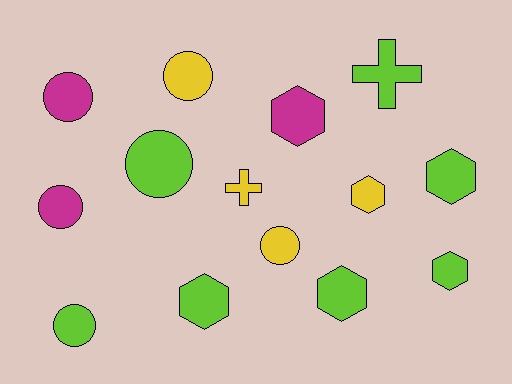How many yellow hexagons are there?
There is 1 yellow hexagon.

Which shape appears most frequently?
Hexagon, with 6 objects.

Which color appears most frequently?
Lime, with 7 objects.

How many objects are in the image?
There are 14 objects.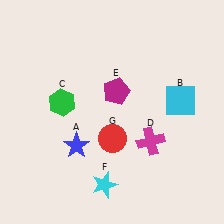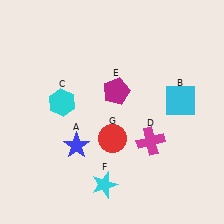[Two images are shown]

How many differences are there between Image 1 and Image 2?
There is 1 difference between the two images.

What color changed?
The hexagon (C) changed from green in Image 1 to cyan in Image 2.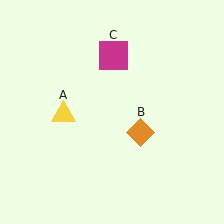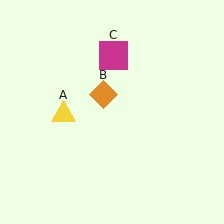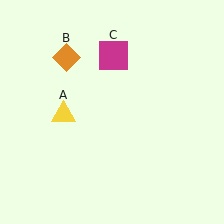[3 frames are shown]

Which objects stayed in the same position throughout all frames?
Yellow triangle (object A) and magenta square (object C) remained stationary.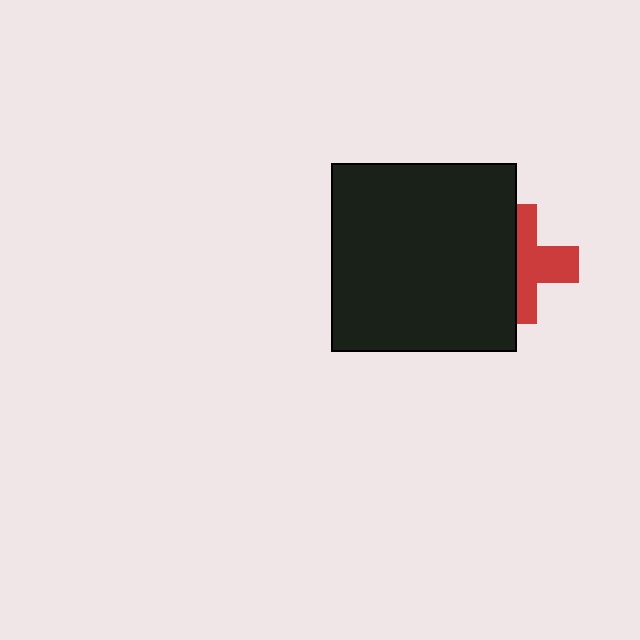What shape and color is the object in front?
The object in front is a black rectangle.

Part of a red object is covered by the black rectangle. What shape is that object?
It is a cross.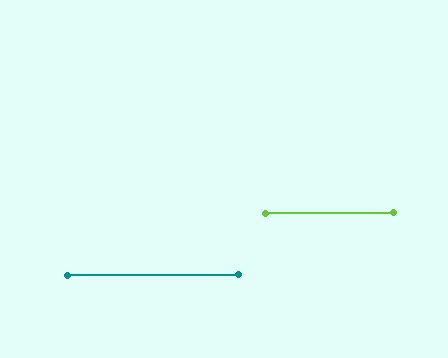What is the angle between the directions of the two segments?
Approximately 0 degrees.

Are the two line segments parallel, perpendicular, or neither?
Parallel — their directions differ by only 0.0°.